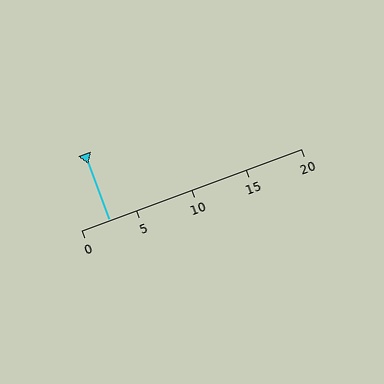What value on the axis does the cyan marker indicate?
The marker indicates approximately 2.5.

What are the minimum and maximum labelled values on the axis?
The axis runs from 0 to 20.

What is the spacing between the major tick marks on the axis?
The major ticks are spaced 5 apart.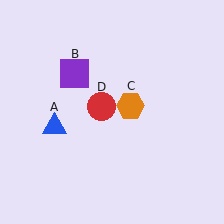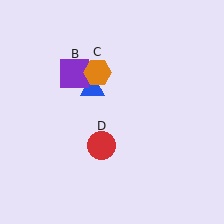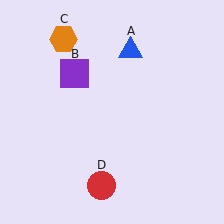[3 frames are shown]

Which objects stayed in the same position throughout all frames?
Purple square (object B) remained stationary.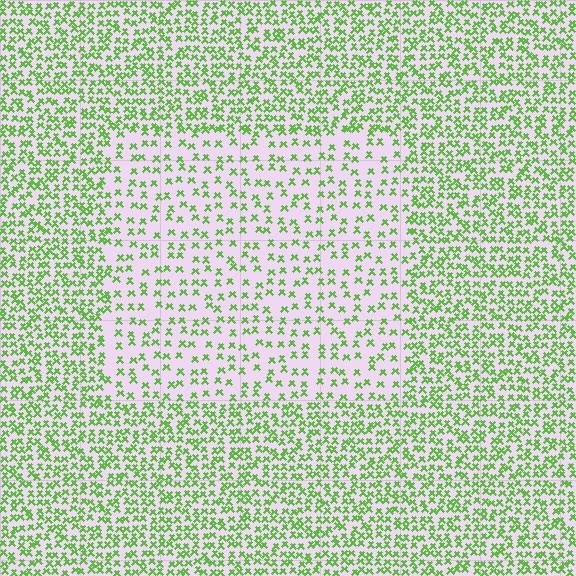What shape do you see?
I see a rectangle.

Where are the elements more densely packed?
The elements are more densely packed outside the rectangle boundary.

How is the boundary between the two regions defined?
The boundary is defined by a change in element density (approximately 2.1x ratio). All elements are the same color, size, and shape.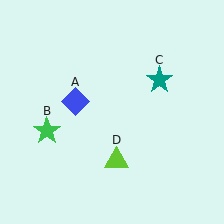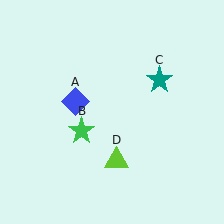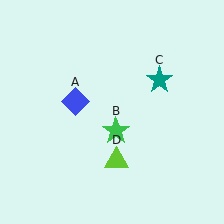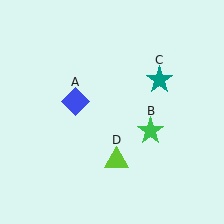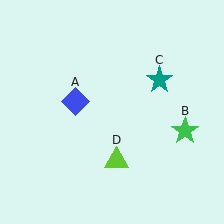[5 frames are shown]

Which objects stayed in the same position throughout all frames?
Blue diamond (object A) and teal star (object C) and lime triangle (object D) remained stationary.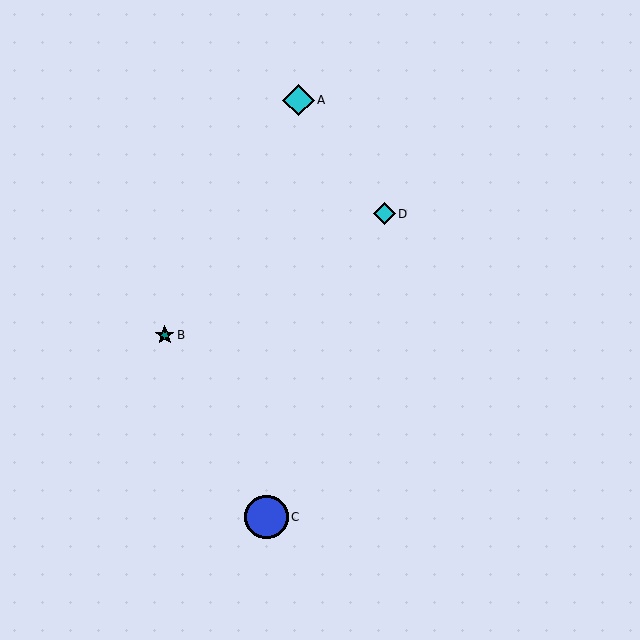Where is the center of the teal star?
The center of the teal star is at (165, 335).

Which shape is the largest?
The blue circle (labeled C) is the largest.